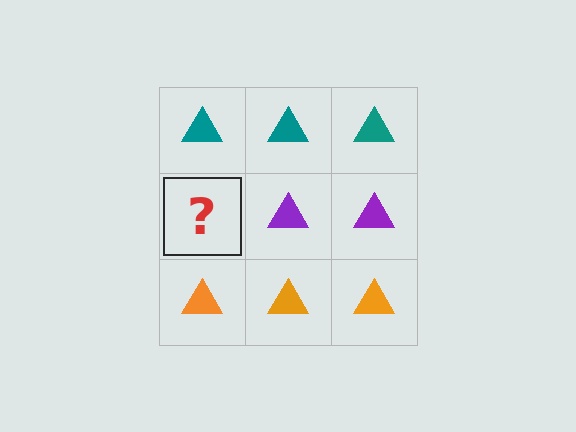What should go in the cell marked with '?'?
The missing cell should contain a purple triangle.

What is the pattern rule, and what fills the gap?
The rule is that each row has a consistent color. The gap should be filled with a purple triangle.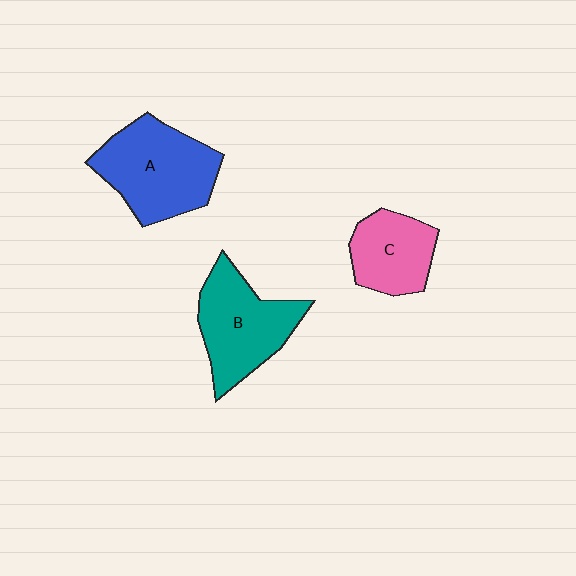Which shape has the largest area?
Shape A (blue).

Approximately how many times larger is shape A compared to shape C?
Approximately 1.5 times.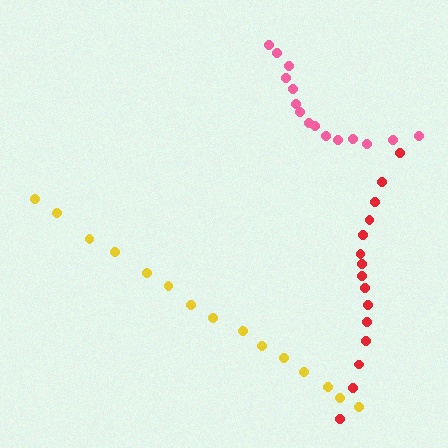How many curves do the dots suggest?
There are 3 distinct paths.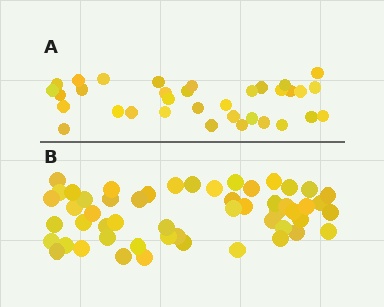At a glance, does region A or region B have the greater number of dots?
Region B (the bottom region) has more dots.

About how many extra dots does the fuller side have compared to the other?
Region B has approximately 20 more dots than region A.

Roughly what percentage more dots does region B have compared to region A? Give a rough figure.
About 55% more.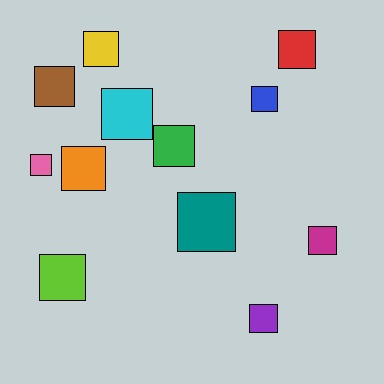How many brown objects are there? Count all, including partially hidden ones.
There is 1 brown object.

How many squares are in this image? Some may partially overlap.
There are 12 squares.